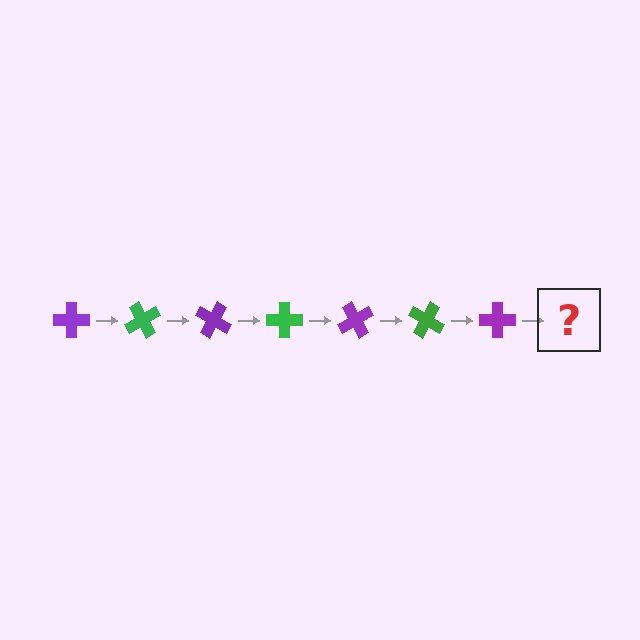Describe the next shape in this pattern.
It should be a green cross, rotated 420 degrees from the start.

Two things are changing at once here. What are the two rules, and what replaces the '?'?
The two rules are that it rotates 60 degrees each step and the color cycles through purple and green. The '?' should be a green cross, rotated 420 degrees from the start.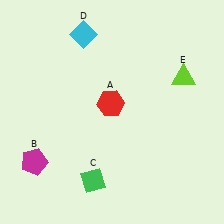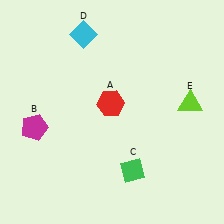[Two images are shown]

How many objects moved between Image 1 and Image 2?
3 objects moved between the two images.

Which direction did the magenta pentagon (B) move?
The magenta pentagon (B) moved up.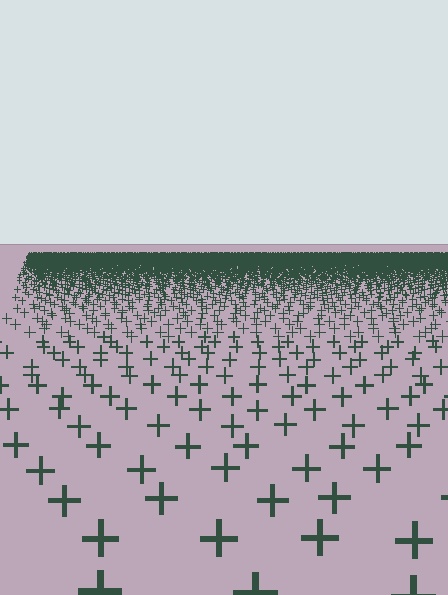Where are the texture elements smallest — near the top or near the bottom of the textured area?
Near the top.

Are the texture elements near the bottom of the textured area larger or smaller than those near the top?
Larger. Near the bottom, elements are closer to the viewer and appear at a bigger on-screen size.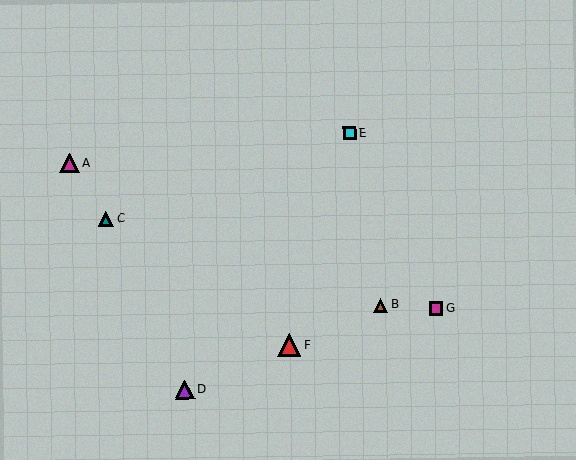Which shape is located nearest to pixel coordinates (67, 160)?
The magenta triangle (labeled A) at (69, 163) is nearest to that location.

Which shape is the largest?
The red triangle (labeled F) is the largest.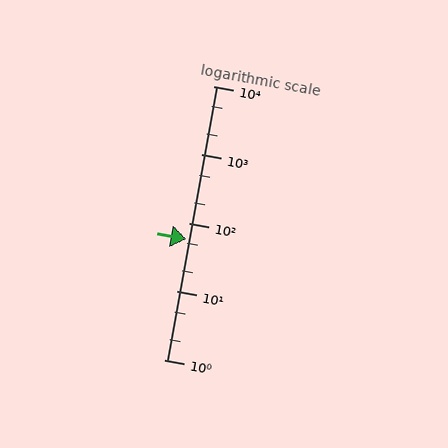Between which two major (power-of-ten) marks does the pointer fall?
The pointer is between 10 and 100.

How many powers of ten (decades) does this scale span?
The scale spans 4 decades, from 1 to 10000.